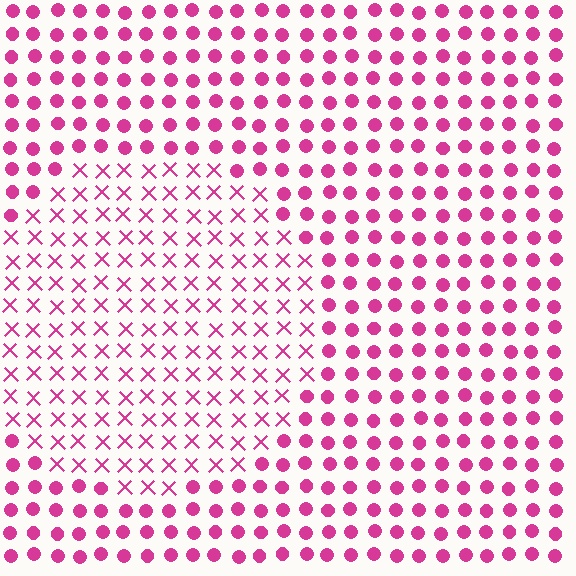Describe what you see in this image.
The image is filled with small magenta elements arranged in a uniform grid. A circle-shaped region contains X marks, while the surrounding area contains circles. The boundary is defined purely by the change in element shape.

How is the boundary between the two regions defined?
The boundary is defined by a change in element shape: X marks inside vs. circles outside. All elements share the same color and spacing.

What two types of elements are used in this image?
The image uses X marks inside the circle region and circles outside it.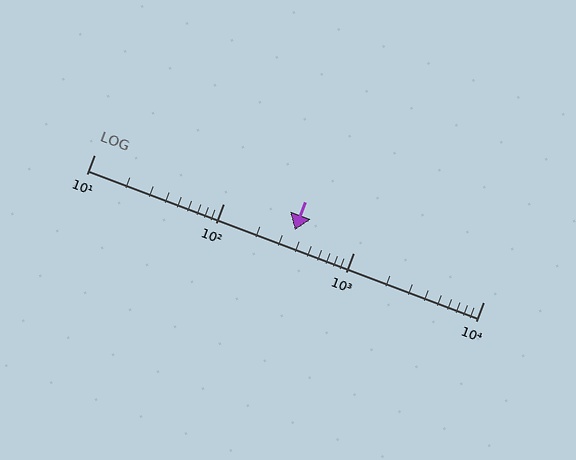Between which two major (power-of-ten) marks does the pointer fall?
The pointer is between 100 and 1000.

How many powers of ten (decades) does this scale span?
The scale spans 3 decades, from 10 to 10000.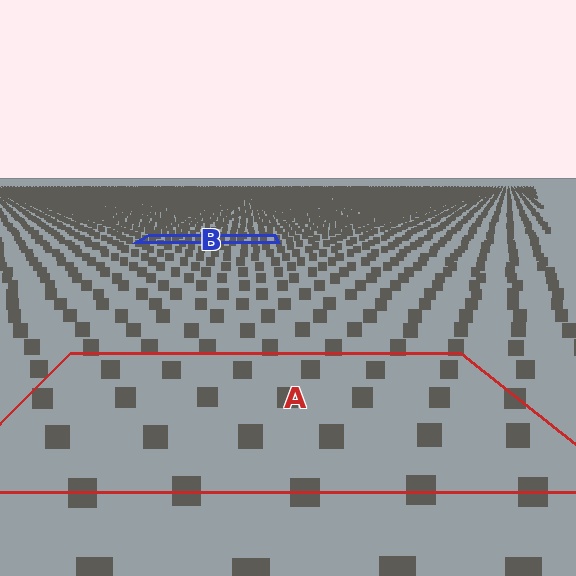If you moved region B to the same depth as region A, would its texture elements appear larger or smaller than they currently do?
They would appear larger. At a closer depth, the same texture elements are projected at a bigger on-screen size.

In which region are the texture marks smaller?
The texture marks are smaller in region B, because it is farther away.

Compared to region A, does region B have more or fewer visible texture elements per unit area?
Region B has more texture elements per unit area — they are packed more densely because it is farther away.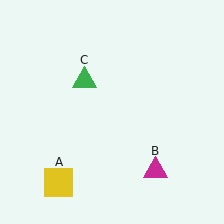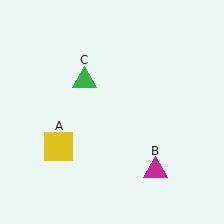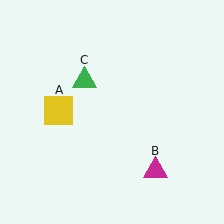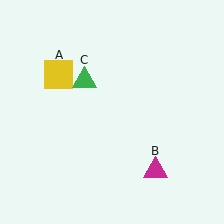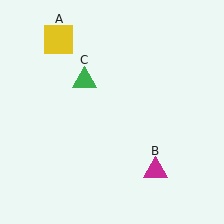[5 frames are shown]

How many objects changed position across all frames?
1 object changed position: yellow square (object A).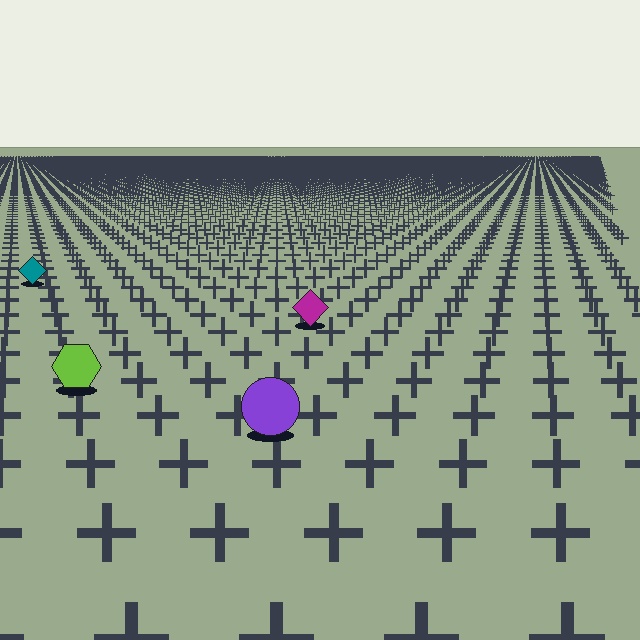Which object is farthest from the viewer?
The teal diamond is farthest from the viewer. It appears smaller and the ground texture around it is denser.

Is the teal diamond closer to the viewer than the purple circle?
No. The purple circle is closer — you can tell from the texture gradient: the ground texture is coarser near it.